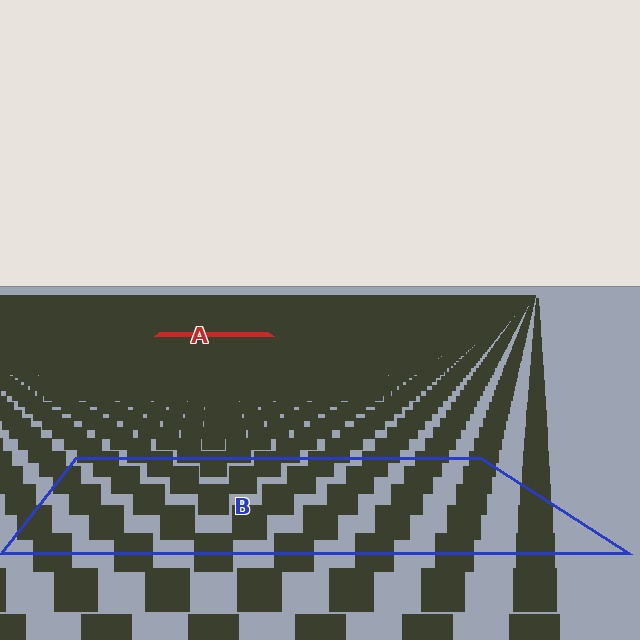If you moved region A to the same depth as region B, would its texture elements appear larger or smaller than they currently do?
They would appear larger. At a closer depth, the same texture elements are projected at a bigger on-screen size.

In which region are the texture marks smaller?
The texture marks are smaller in region A, because it is farther away.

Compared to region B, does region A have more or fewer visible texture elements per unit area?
Region A has more texture elements per unit area — they are packed more densely because it is farther away.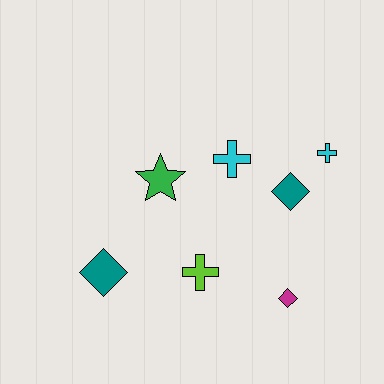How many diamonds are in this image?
There are 3 diamonds.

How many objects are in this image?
There are 7 objects.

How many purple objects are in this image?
There are no purple objects.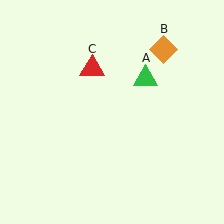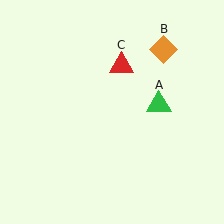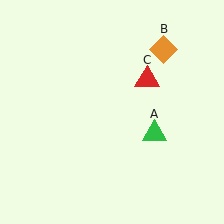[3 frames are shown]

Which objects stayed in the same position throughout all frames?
Orange diamond (object B) remained stationary.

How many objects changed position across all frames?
2 objects changed position: green triangle (object A), red triangle (object C).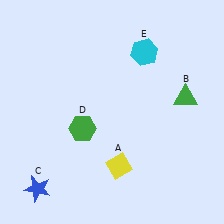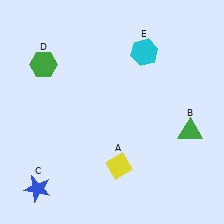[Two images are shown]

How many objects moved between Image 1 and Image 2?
2 objects moved between the two images.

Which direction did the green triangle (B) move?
The green triangle (B) moved down.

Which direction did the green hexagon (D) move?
The green hexagon (D) moved up.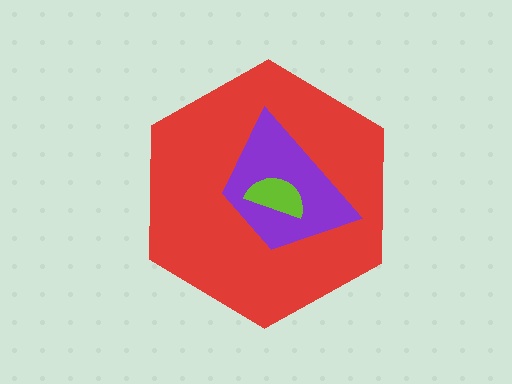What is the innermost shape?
The lime semicircle.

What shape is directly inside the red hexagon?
The purple trapezoid.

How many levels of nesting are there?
3.